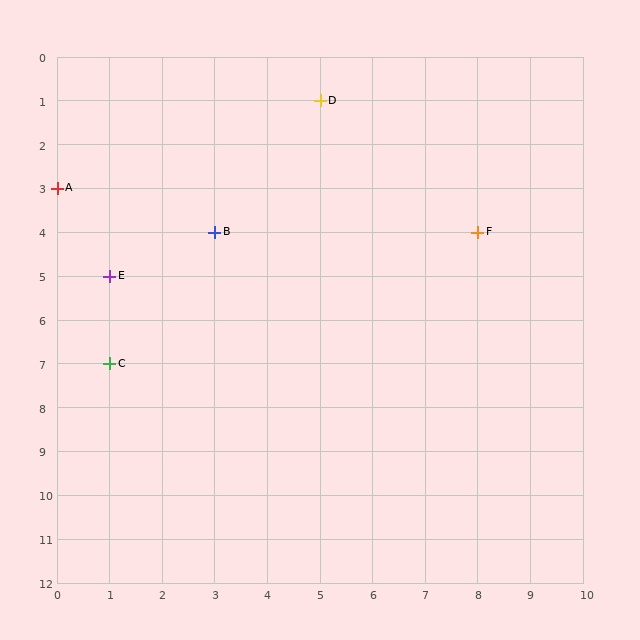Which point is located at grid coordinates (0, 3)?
Point A is at (0, 3).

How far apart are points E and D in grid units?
Points E and D are 4 columns and 4 rows apart (about 5.7 grid units diagonally).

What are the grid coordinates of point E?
Point E is at grid coordinates (1, 5).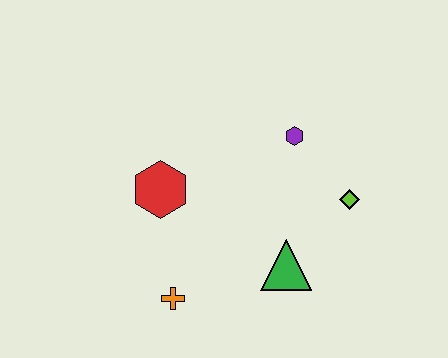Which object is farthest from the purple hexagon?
The orange cross is farthest from the purple hexagon.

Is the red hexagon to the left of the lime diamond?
Yes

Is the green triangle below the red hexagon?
Yes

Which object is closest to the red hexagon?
The orange cross is closest to the red hexagon.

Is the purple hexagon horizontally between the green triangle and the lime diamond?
Yes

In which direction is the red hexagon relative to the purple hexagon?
The red hexagon is to the left of the purple hexagon.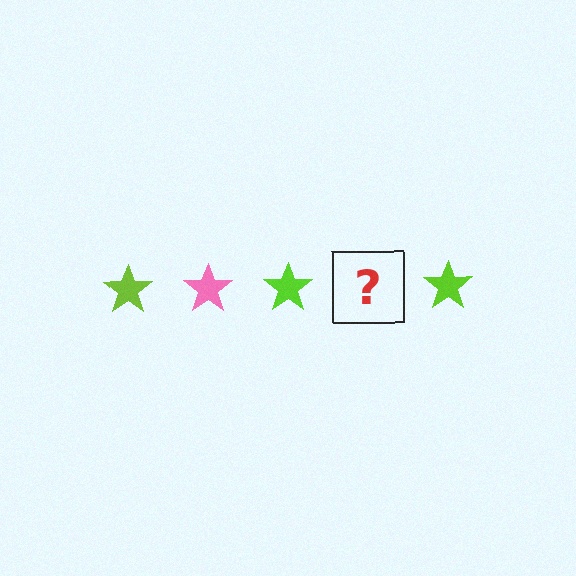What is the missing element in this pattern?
The missing element is a pink star.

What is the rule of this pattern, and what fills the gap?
The rule is that the pattern cycles through lime, pink stars. The gap should be filled with a pink star.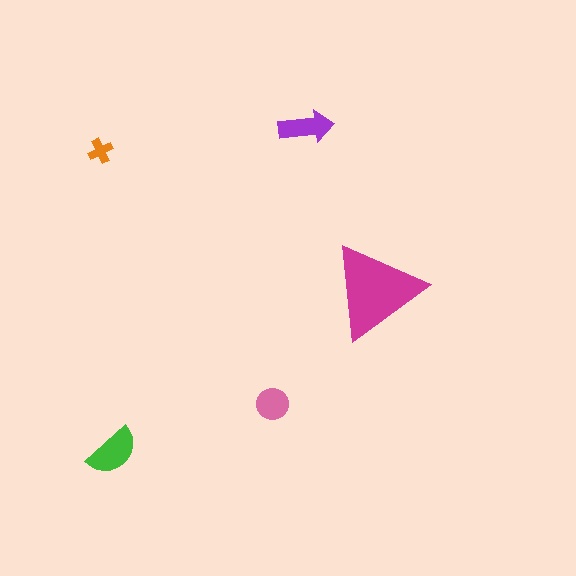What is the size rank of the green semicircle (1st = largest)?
2nd.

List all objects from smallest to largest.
The orange cross, the pink circle, the purple arrow, the green semicircle, the magenta triangle.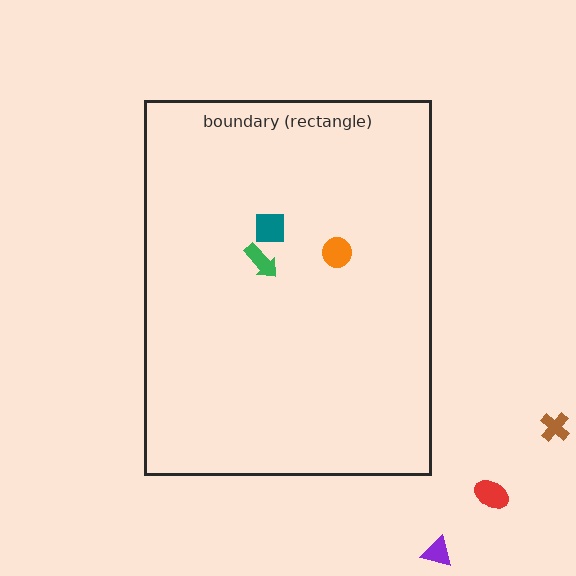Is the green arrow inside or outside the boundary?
Inside.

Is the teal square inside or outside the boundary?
Inside.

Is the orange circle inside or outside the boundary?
Inside.